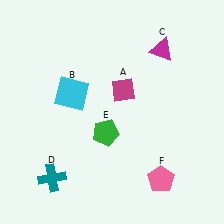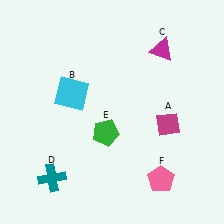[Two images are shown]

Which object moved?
The magenta diamond (A) moved right.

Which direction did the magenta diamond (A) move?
The magenta diamond (A) moved right.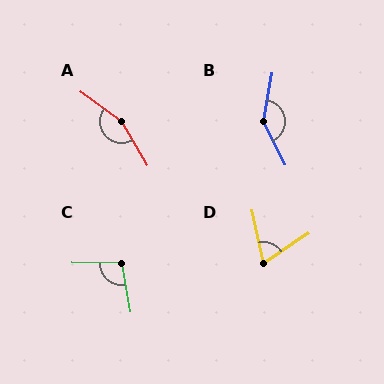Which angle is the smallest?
D, at approximately 68 degrees.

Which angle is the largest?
A, at approximately 156 degrees.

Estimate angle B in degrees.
Approximately 143 degrees.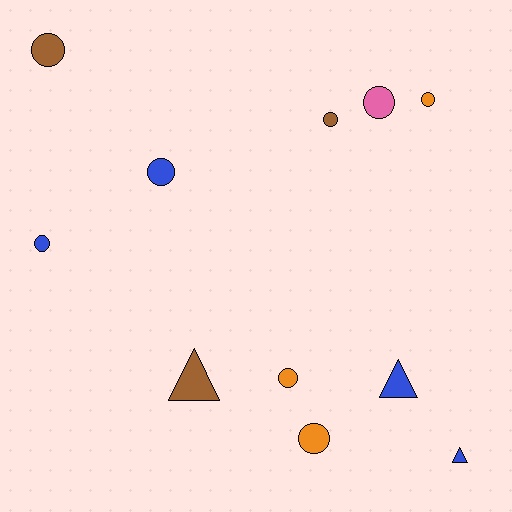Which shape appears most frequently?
Circle, with 8 objects.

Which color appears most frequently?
Blue, with 4 objects.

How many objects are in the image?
There are 11 objects.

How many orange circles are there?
There are 3 orange circles.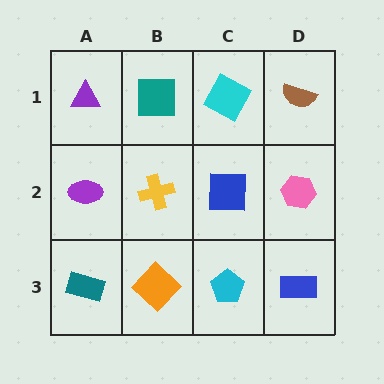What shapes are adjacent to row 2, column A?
A purple triangle (row 1, column A), a teal rectangle (row 3, column A), a yellow cross (row 2, column B).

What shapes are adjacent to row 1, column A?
A purple ellipse (row 2, column A), a teal square (row 1, column B).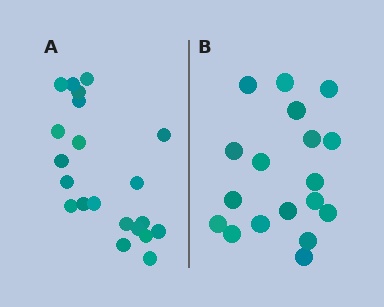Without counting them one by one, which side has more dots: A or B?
Region A (the left region) has more dots.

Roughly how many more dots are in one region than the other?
Region A has just a few more — roughly 2 or 3 more dots than region B.